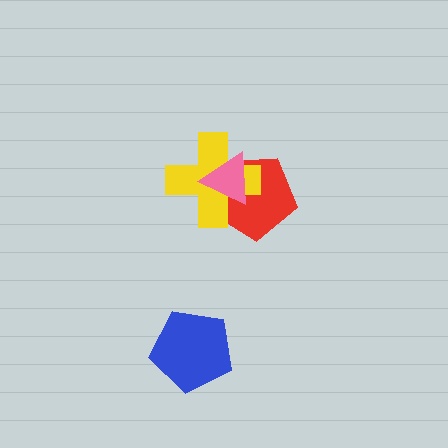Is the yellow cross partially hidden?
Yes, it is partially covered by another shape.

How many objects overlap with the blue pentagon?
0 objects overlap with the blue pentagon.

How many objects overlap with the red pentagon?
2 objects overlap with the red pentagon.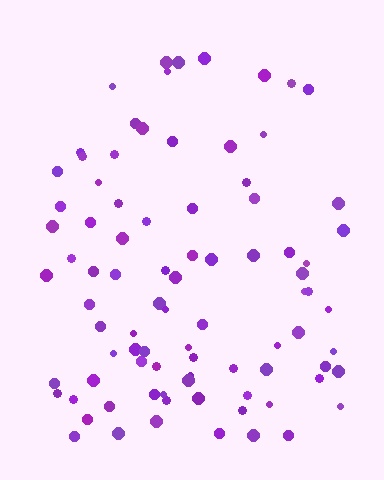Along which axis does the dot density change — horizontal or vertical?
Vertical.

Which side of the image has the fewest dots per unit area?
The top.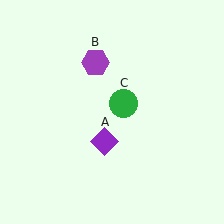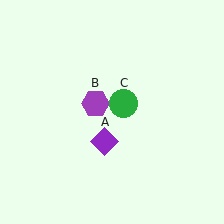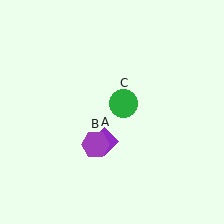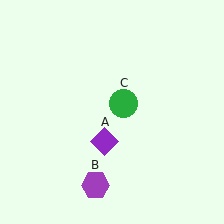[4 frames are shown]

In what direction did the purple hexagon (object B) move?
The purple hexagon (object B) moved down.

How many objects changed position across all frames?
1 object changed position: purple hexagon (object B).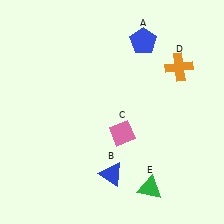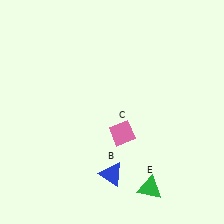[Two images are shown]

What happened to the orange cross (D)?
The orange cross (D) was removed in Image 2. It was in the top-right area of Image 1.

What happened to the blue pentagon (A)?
The blue pentagon (A) was removed in Image 2. It was in the top-right area of Image 1.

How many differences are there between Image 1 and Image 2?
There are 2 differences between the two images.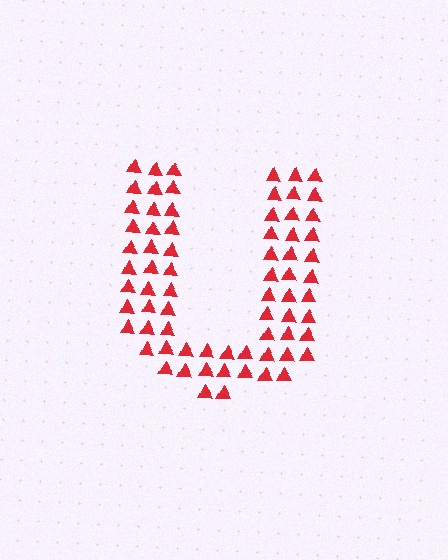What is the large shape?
The large shape is the letter U.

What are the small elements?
The small elements are triangles.